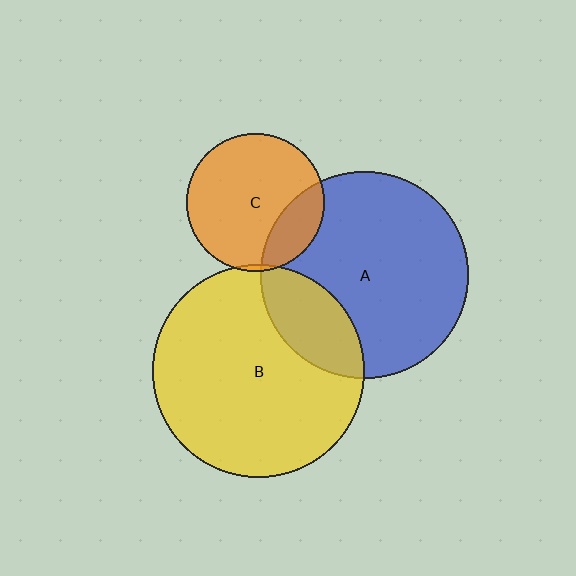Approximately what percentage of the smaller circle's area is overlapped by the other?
Approximately 20%.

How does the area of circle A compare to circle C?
Approximately 2.3 times.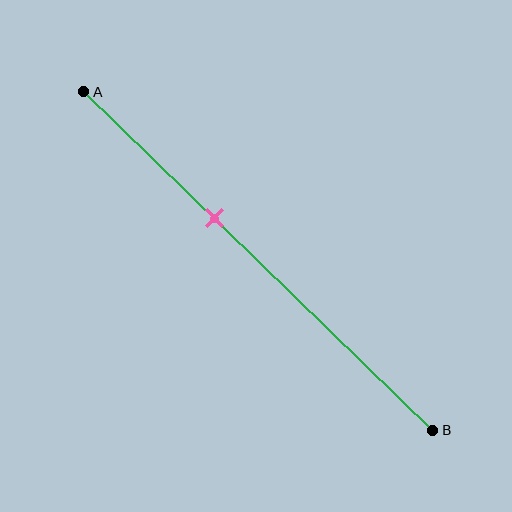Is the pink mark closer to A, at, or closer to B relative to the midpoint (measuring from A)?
The pink mark is closer to point A than the midpoint of segment AB.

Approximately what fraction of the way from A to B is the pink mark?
The pink mark is approximately 35% of the way from A to B.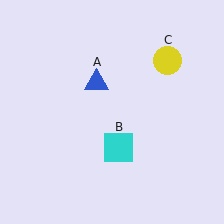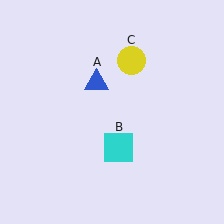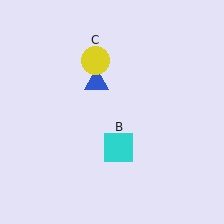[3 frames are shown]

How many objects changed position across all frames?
1 object changed position: yellow circle (object C).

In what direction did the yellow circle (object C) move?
The yellow circle (object C) moved left.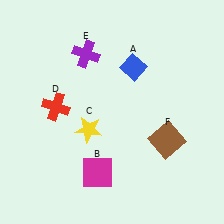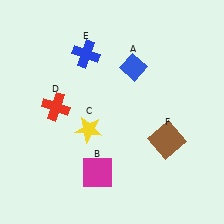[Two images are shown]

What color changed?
The cross (E) changed from purple in Image 1 to blue in Image 2.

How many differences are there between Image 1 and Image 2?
There is 1 difference between the two images.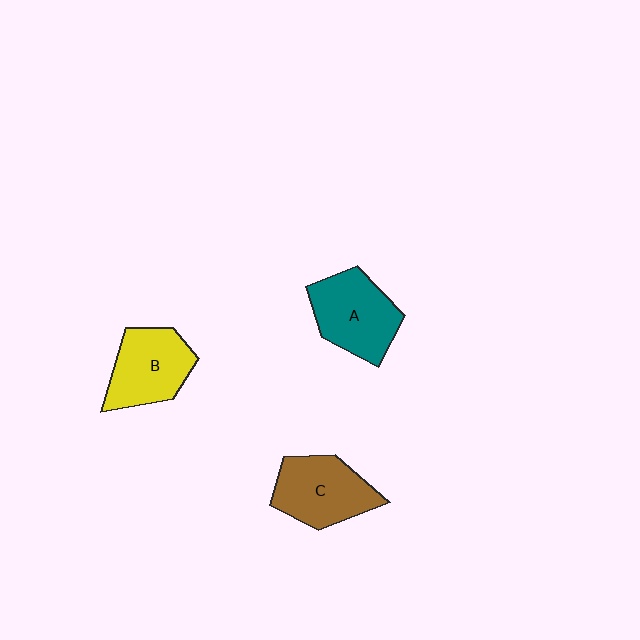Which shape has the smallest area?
Shape B (yellow).